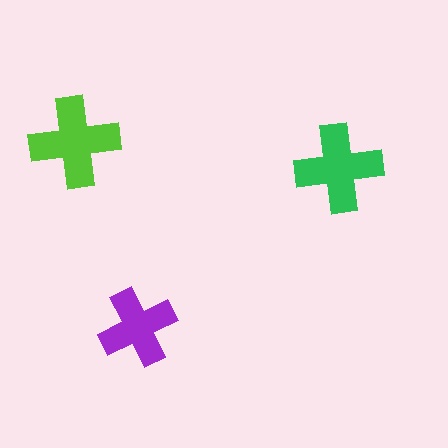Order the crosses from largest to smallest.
the lime one, the green one, the purple one.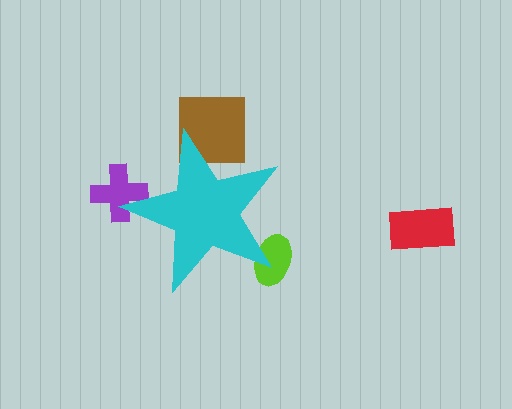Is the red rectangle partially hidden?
No, the red rectangle is fully visible.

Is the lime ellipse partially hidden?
Yes, the lime ellipse is partially hidden behind the cyan star.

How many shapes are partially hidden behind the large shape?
3 shapes are partially hidden.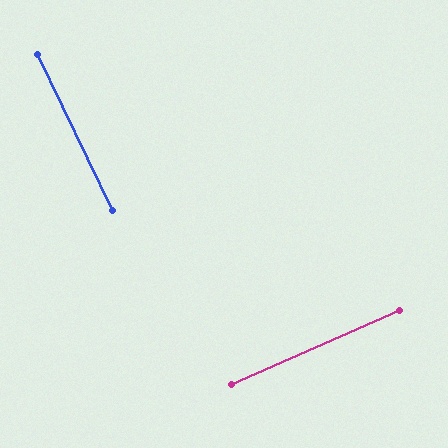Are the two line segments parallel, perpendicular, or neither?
Perpendicular — they meet at approximately 88°.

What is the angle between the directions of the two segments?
Approximately 88 degrees.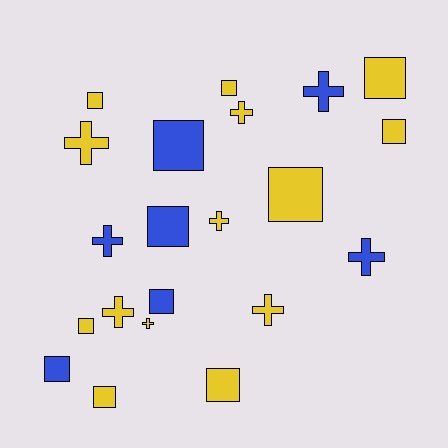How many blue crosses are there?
There are 3 blue crosses.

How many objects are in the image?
There are 21 objects.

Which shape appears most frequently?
Square, with 12 objects.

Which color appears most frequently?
Yellow, with 14 objects.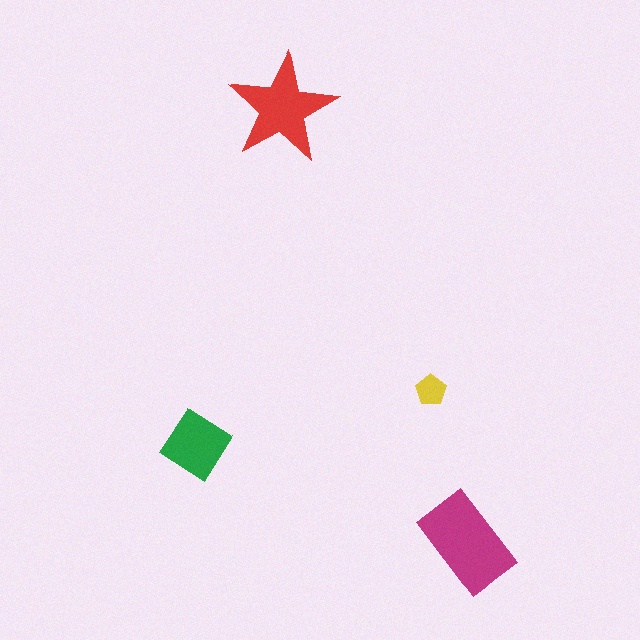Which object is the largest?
The magenta rectangle.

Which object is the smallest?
The yellow pentagon.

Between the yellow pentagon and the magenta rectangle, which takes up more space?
The magenta rectangle.